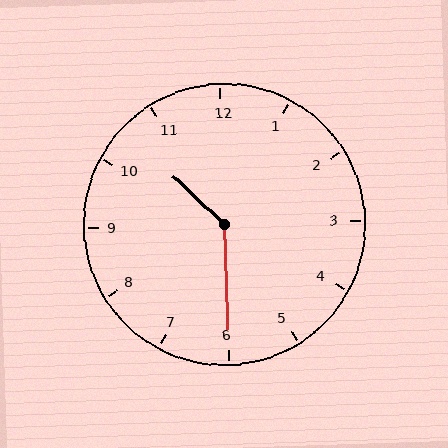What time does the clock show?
10:30.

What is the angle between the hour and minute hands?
Approximately 135 degrees.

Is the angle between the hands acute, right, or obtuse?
It is obtuse.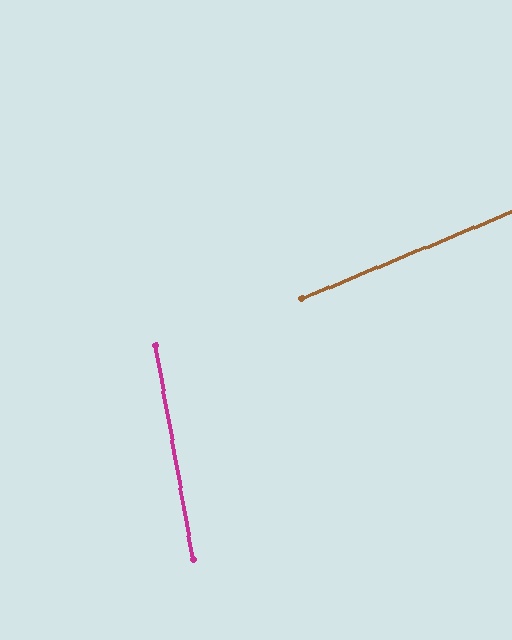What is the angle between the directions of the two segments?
Approximately 77 degrees.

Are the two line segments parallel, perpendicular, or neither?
Neither parallel nor perpendicular — they differ by about 77°.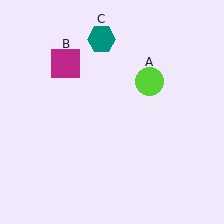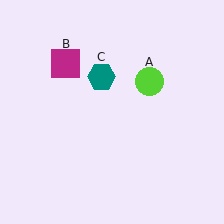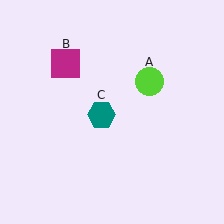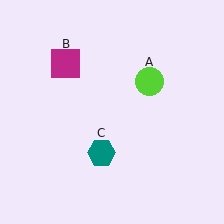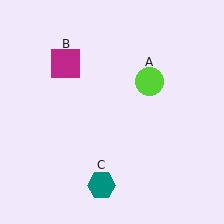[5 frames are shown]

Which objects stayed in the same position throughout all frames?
Lime circle (object A) and magenta square (object B) remained stationary.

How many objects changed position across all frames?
1 object changed position: teal hexagon (object C).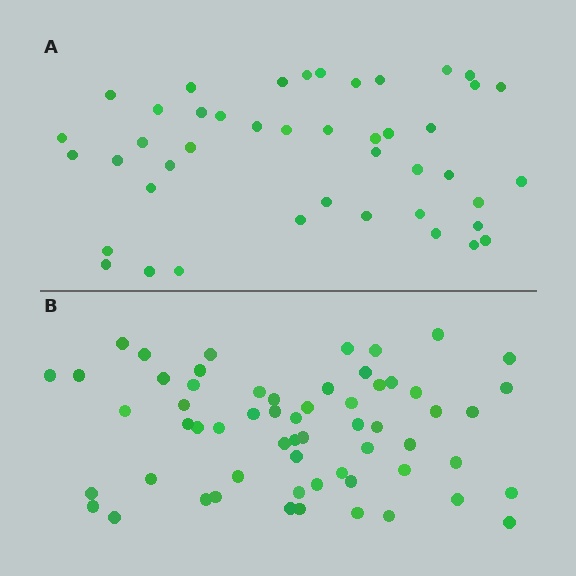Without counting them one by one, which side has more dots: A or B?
Region B (the bottom region) has more dots.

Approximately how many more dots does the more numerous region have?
Region B has approximately 15 more dots than region A.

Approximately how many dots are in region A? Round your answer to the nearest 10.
About 40 dots. (The exact count is 44, which rounds to 40.)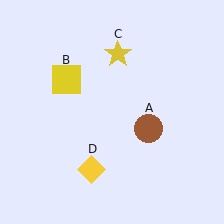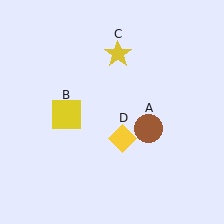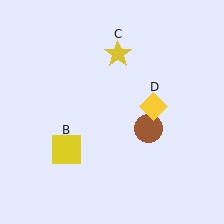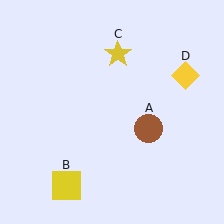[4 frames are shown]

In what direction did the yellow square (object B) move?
The yellow square (object B) moved down.